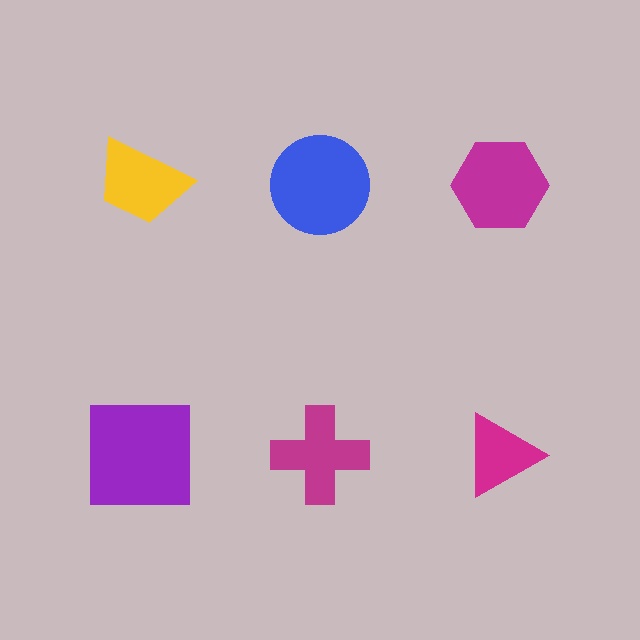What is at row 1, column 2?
A blue circle.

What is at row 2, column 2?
A magenta cross.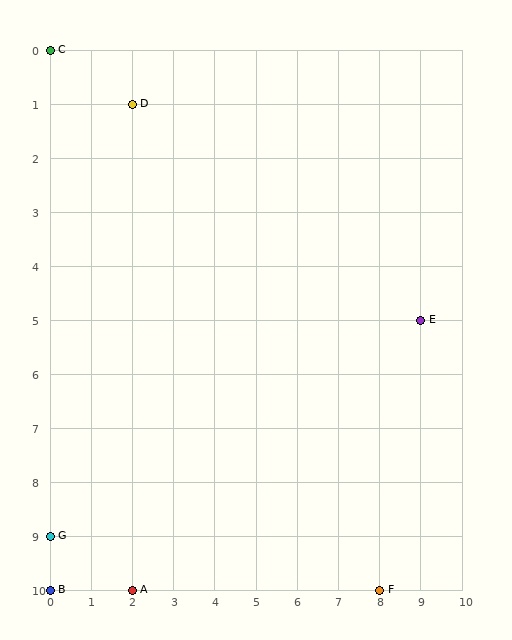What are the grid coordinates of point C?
Point C is at grid coordinates (0, 0).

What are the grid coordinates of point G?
Point G is at grid coordinates (0, 9).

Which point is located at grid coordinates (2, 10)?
Point A is at (2, 10).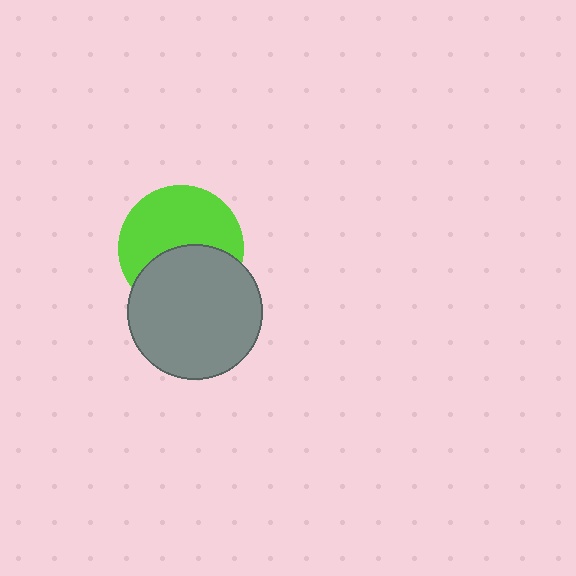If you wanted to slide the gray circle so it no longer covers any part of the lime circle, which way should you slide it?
Slide it down — that is the most direct way to separate the two shapes.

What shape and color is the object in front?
The object in front is a gray circle.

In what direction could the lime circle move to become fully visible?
The lime circle could move up. That would shift it out from behind the gray circle entirely.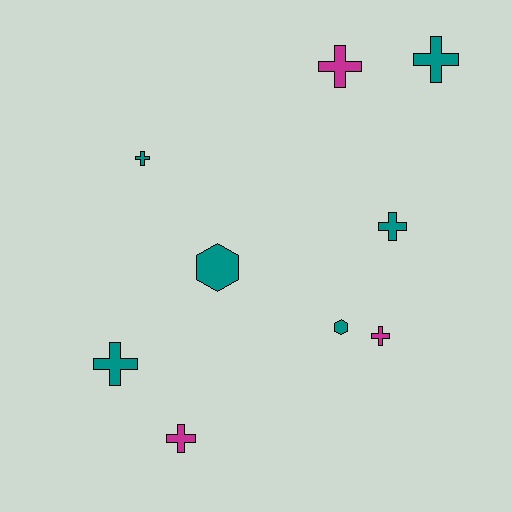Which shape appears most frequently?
Cross, with 7 objects.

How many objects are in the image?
There are 9 objects.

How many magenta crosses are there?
There are 3 magenta crosses.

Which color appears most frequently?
Teal, with 6 objects.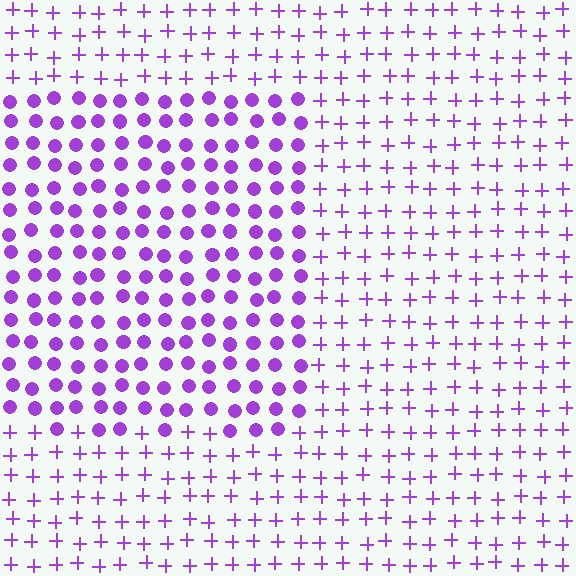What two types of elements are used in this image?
The image uses circles inside the rectangle region and plus signs outside it.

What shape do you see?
I see a rectangle.